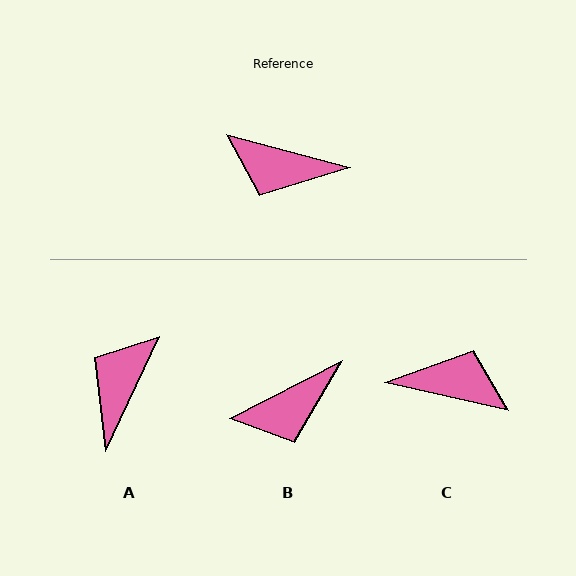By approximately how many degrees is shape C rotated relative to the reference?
Approximately 178 degrees clockwise.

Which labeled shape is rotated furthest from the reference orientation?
C, about 178 degrees away.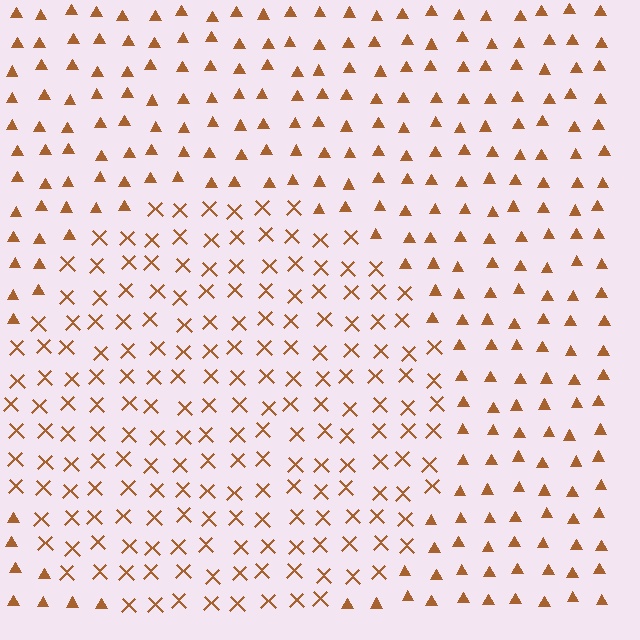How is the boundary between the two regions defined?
The boundary is defined by a change in element shape: X marks inside vs. triangles outside. All elements share the same color and spacing.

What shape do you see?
I see a circle.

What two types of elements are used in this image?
The image uses X marks inside the circle region and triangles outside it.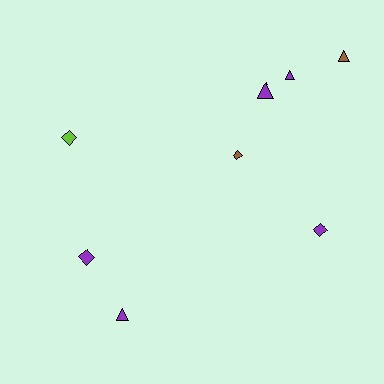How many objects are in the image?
There are 8 objects.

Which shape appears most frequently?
Triangle, with 4 objects.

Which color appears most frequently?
Purple, with 5 objects.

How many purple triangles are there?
There are 3 purple triangles.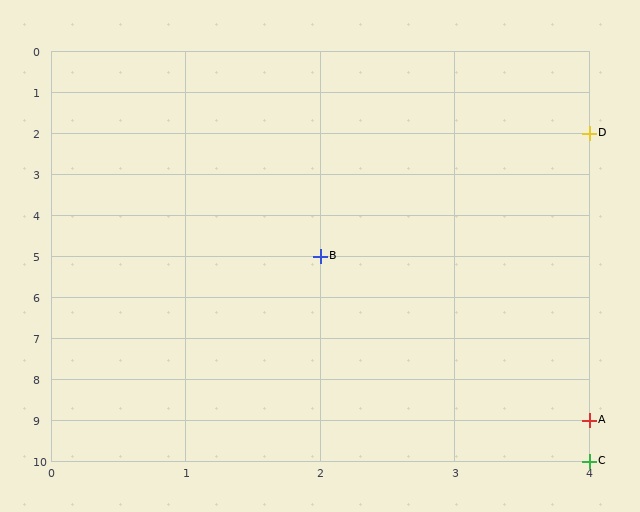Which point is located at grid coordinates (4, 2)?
Point D is at (4, 2).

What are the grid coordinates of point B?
Point B is at grid coordinates (2, 5).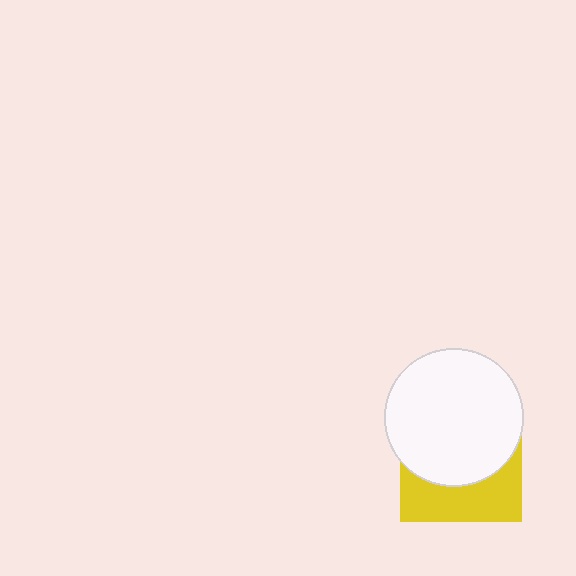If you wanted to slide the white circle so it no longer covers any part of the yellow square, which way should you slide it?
Slide it up — that is the most direct way to separate the two shapes.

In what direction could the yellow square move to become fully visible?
The yellow square could move down. That would shift it out from behind the white circle entirely.